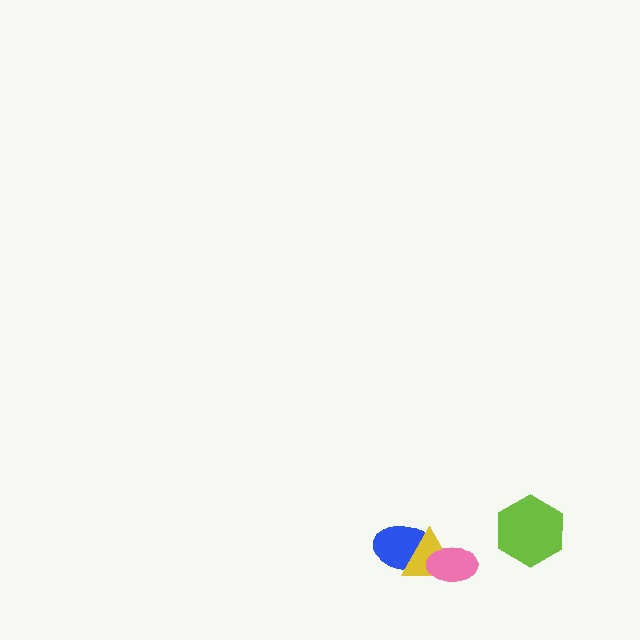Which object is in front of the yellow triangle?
The pink ellipse is in front of the yellow triangle.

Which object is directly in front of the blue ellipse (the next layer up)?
The yellow triangle is directly in front of the blue ellipse.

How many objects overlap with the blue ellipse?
2 objects overlap with the blue ellipse.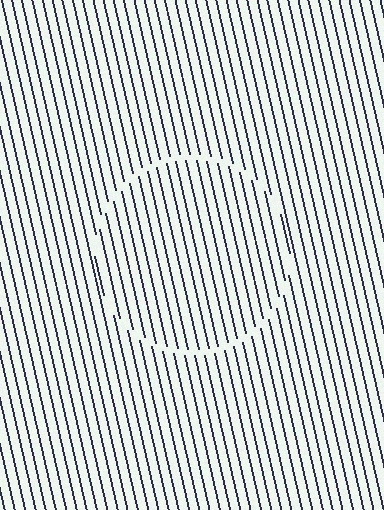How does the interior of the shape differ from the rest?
The interior of the shape contains the same grating, shifted by half a period — the contour is defined by the phase discontinuity where line-ends from the inner and outer gratings abut.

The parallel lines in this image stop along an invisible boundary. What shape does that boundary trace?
An illusory circle. The interior of the shape contains the same grating, shifted by half a period — the contour is defined by the phase discontinuity where line-ends from the inner and outer gratings abut.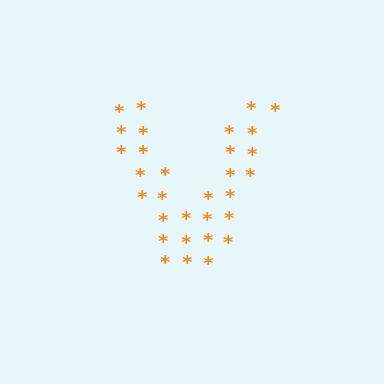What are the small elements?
The small elements are asterisks.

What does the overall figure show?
The overall figure shows the letter V.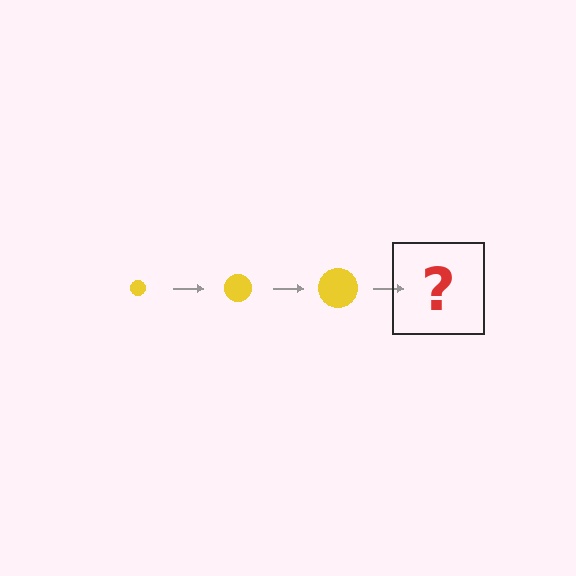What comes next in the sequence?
The next element should be a yellow circle, larger than the previous one.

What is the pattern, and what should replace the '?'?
The pattern is that the circle gets progressively larger each step. The '?' should be a yellow circle, larger than the previous one.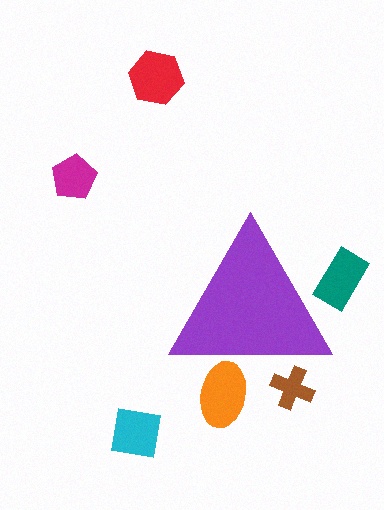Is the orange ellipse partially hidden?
Yes, the orange ellipse is partially hidden behind the purple triangle.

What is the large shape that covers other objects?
A purple triangle.